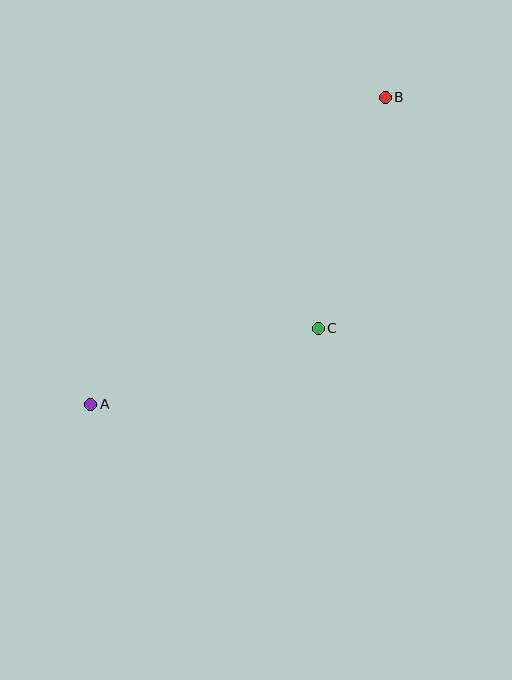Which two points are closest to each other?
Points A and C are closest to each other.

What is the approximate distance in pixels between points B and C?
The distance between B and C is approximately 240 pixels.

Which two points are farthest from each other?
Points A and B are farthest from each other.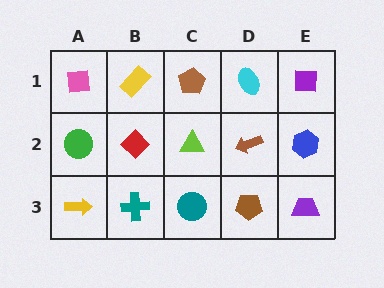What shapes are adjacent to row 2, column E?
A purple square (row 1, column E), a purple trapezoid (row 3, column E), a brown arrow (row 2, column D).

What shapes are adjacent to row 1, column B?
A red diamond (row 2, column B), a pink square (row 1, column A), a brown pentagon (row 1, column C).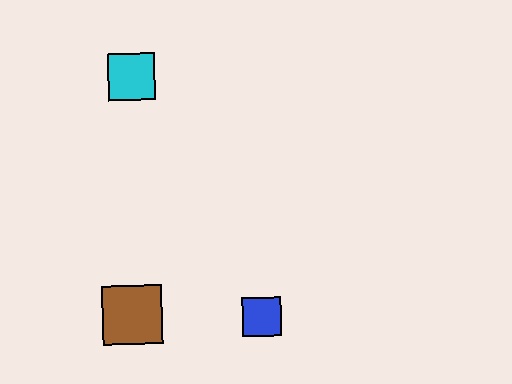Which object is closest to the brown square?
The blue square is closest to the brown square.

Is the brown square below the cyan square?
Yes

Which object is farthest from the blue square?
The cyan square is farthest from the blue square.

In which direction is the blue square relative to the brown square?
The blue square is to the right of the brown square.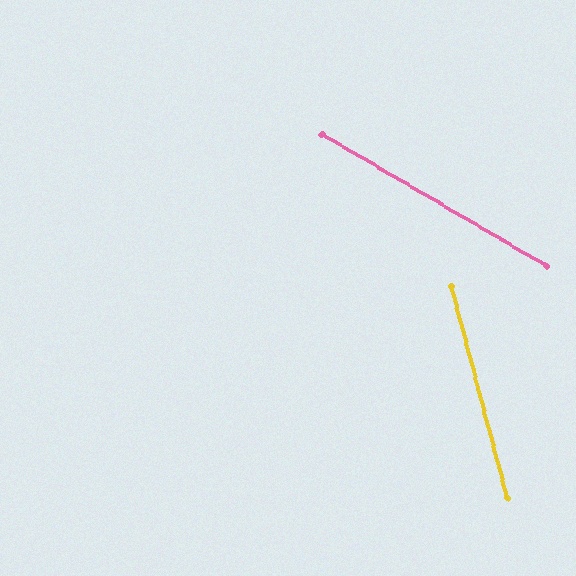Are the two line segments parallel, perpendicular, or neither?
Neither parallel nor perpendicular — they differ by about 45°.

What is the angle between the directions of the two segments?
Approximately 45 degrees.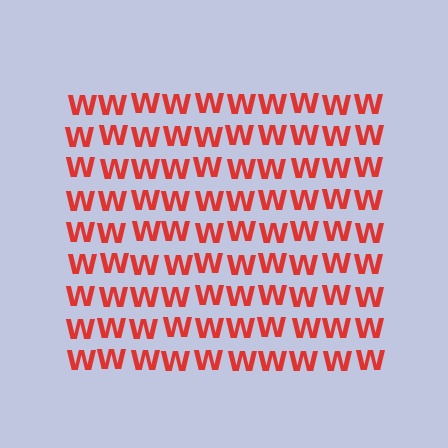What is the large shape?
The large shape is a square.